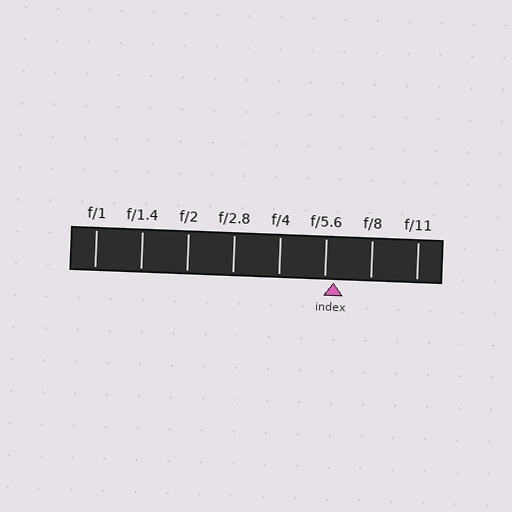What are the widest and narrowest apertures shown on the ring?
The widest aperture shown is f/1 and the narrowest is f/11.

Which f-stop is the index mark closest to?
The index mark is closest to f/5.6.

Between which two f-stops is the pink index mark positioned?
The index mark is between f/5.6 and f/8.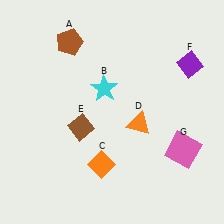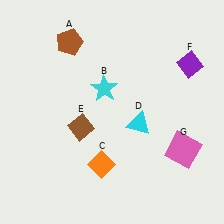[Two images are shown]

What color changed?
The triangle (D) changed from orange in Image 1 to cyan in Image 2.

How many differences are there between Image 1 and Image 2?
There is 1 difference between the two images.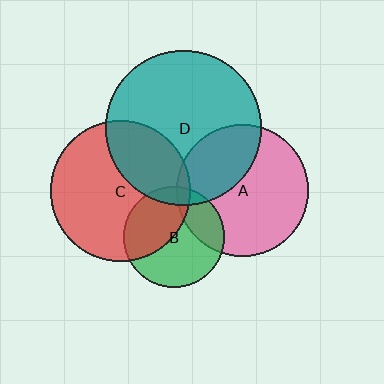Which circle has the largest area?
Circle D (teal).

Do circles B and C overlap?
Yes.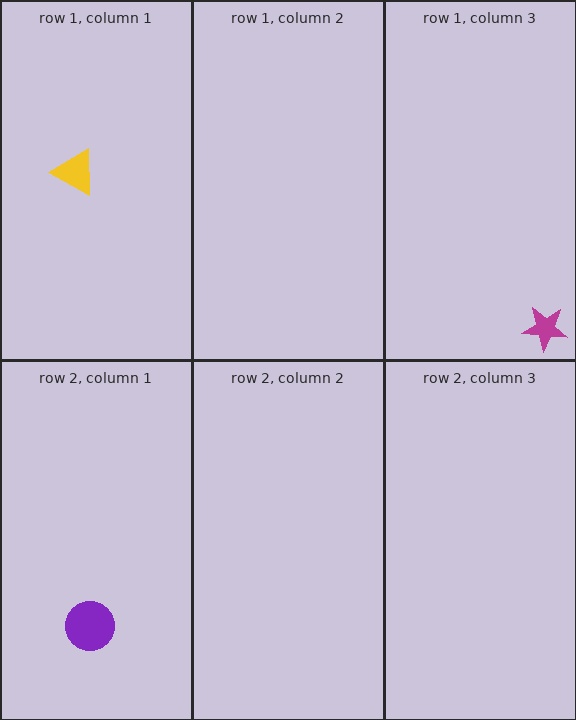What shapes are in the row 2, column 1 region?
The purple circle.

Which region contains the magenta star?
The row 1, column 3 region.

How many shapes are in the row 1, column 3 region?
1.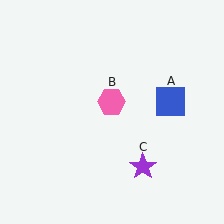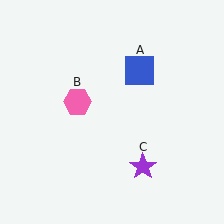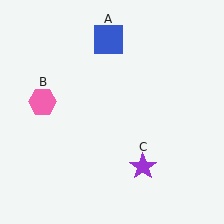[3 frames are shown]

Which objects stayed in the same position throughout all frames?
Purple star (object C) remained stationary.